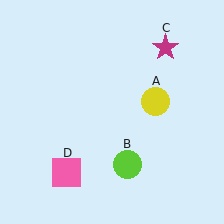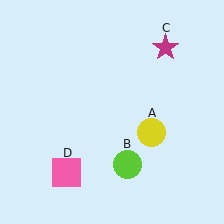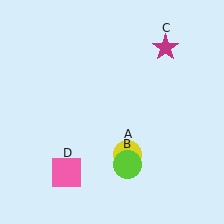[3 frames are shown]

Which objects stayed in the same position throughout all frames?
Lime circle (object B) and magenta star (object C) and pink square (object D) remained stationary.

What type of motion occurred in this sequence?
The yellow circle (object A) rotated clockwise around the center of the scene.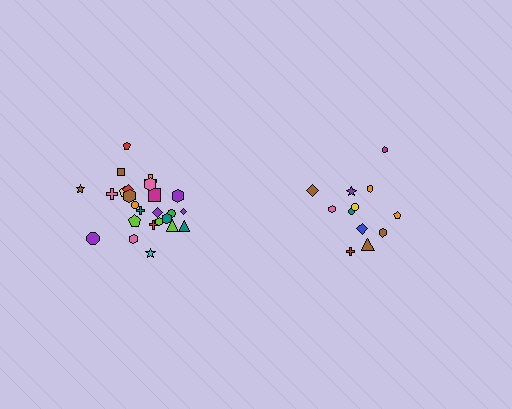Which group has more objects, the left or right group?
The left group.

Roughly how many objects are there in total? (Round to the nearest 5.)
Roughly 35 objects in total.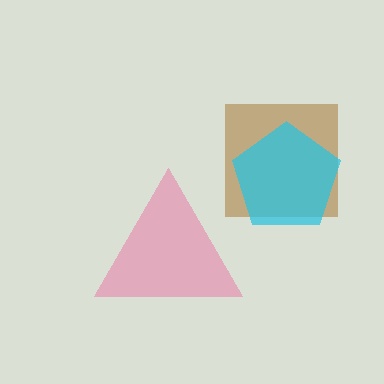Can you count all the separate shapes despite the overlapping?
Yes, there are 3 separate shapes.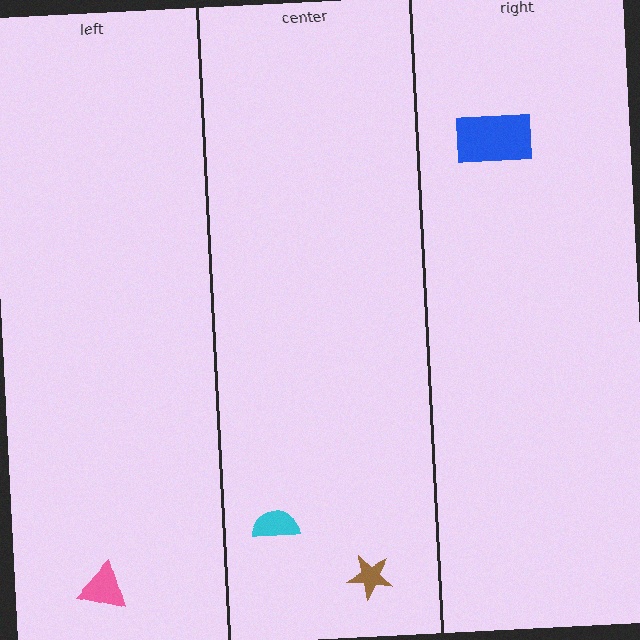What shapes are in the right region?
The blue rectangle.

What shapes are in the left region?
The pink triangle.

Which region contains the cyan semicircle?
The center region.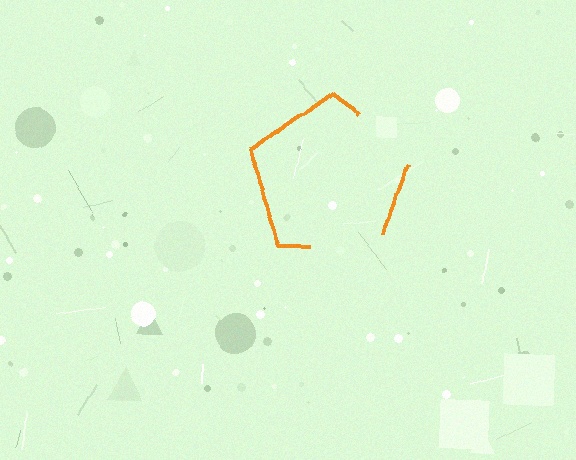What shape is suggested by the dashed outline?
The dashed outline suggests a pentagon.